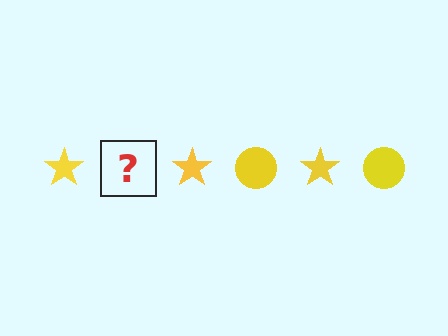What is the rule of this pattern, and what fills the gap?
The rule is that the pattern cycles through star, circle shapes in yellow. The gap should be filled with a yellow circle.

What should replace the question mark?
The question mark should be replaced with a yellow circle.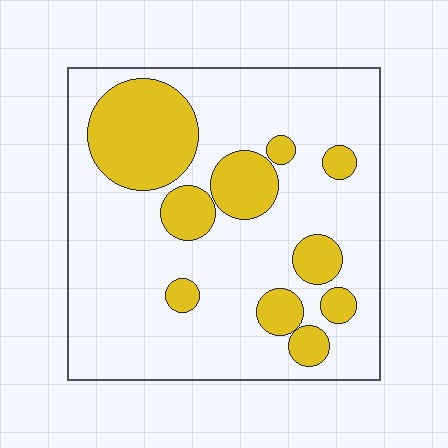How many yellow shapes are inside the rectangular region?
10.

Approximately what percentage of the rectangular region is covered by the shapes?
Approximately 25%.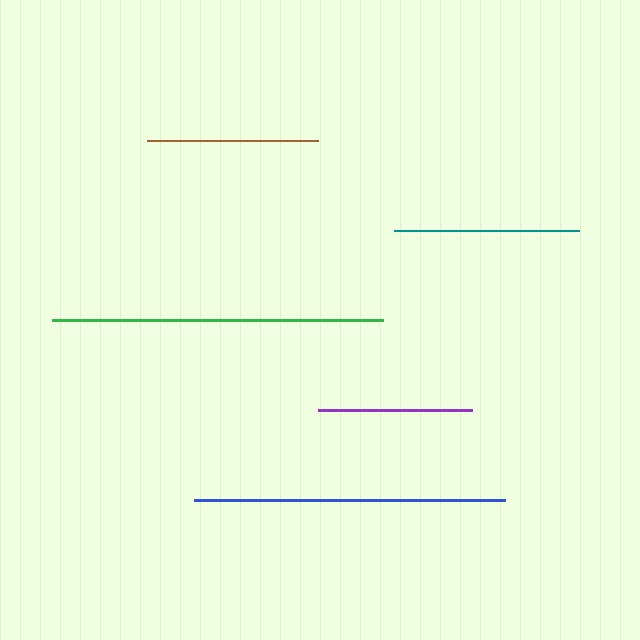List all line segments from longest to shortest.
From longest to shortest: green, blue, teal, brown, purple.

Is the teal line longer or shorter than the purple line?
The teal line is longer than the purple line.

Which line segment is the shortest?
The purple line is the shortest at approximately 154 pixels.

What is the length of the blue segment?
The blue segment is approximately 311 pixels long.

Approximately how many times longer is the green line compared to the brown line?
The green line is approximately 1.9 times the length of the brown line.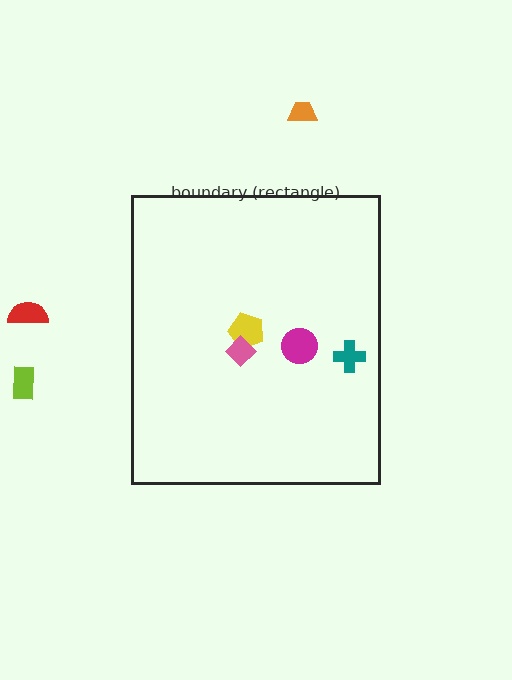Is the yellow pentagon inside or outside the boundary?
Inside.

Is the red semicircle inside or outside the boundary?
Outside.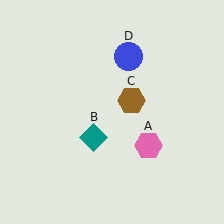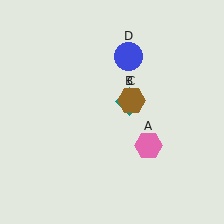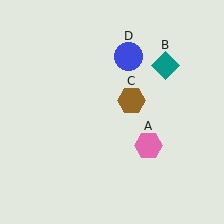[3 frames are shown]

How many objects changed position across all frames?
1 object changed position: teal diamond (object B).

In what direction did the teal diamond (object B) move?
The teal diamond (object B) moved up and to the right.